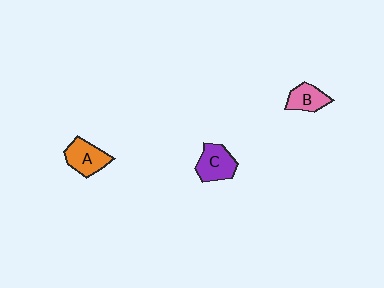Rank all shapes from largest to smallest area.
From largest to smallest: C (purple), A (orange), B (pink).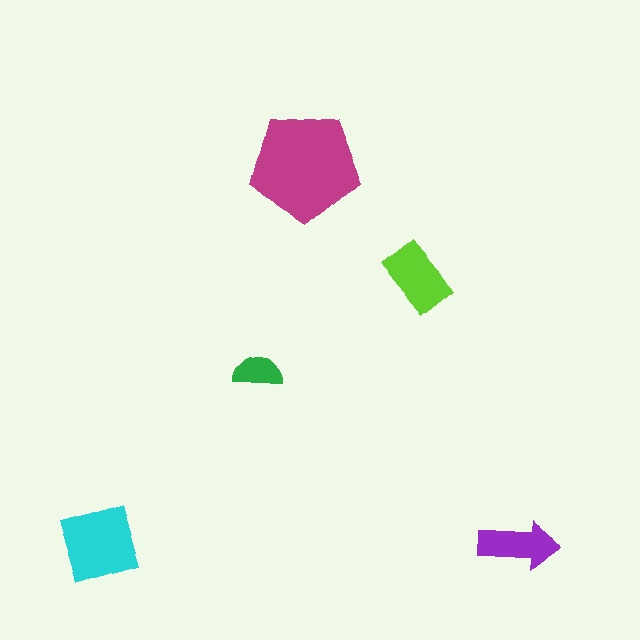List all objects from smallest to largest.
The green semicircle, the purple arrow, the lime rectangle, the cyan square, the magenta pentagon.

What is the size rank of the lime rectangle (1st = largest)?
3rd.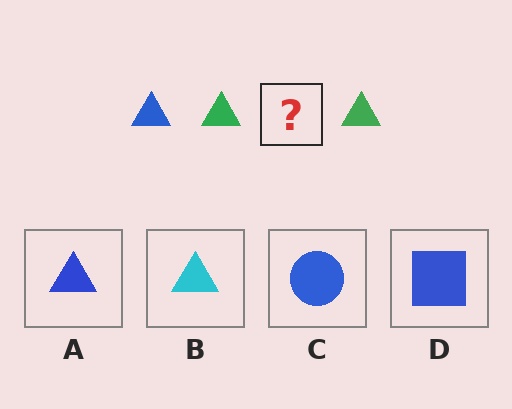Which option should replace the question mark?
Option A.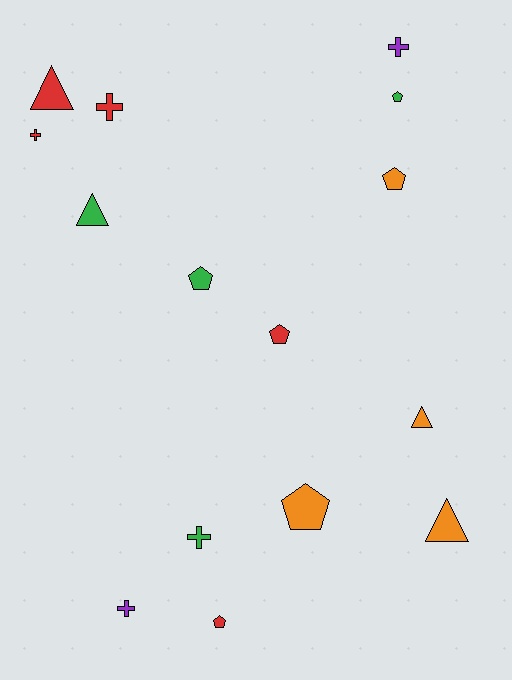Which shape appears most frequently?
Pentagon, with 6 objects.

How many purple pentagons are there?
There are no purple pentagons.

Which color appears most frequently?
Red, with 5 objects.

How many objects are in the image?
There are 15 objects.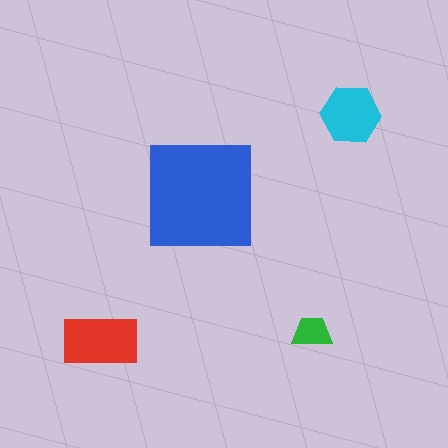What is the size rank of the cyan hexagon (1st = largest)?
3rd.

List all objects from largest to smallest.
The blue square, the red rectangle, the cyan hexagon, the green trapezoid.